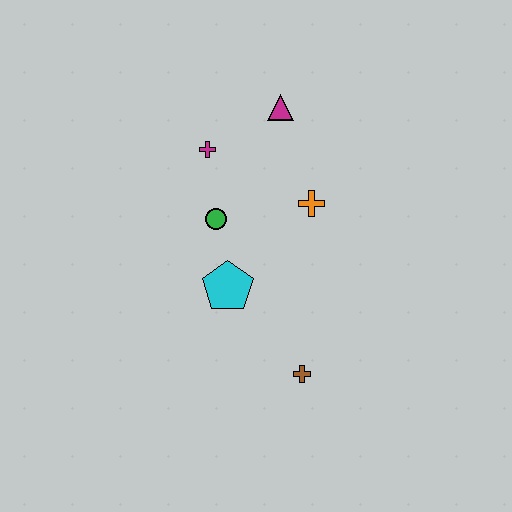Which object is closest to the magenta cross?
The green circle is closest to the magenta cross.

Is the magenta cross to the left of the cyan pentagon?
Yes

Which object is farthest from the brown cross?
The magenta triangle is farthest from the brown cross.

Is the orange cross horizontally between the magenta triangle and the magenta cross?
No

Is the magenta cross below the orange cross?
No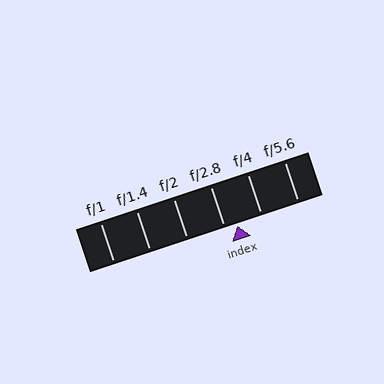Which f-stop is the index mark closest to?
The index mark is closest to f/2.8.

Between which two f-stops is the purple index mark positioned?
The index mark is between f/2.8 and f/4.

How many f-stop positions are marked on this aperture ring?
There are 6 f-stop positions marked.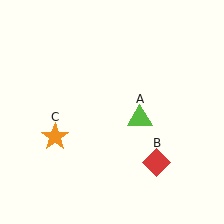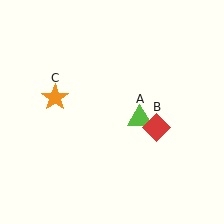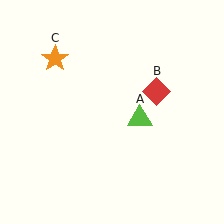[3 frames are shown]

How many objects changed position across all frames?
2 objects changed position: red diamond (object B), orange star (object C).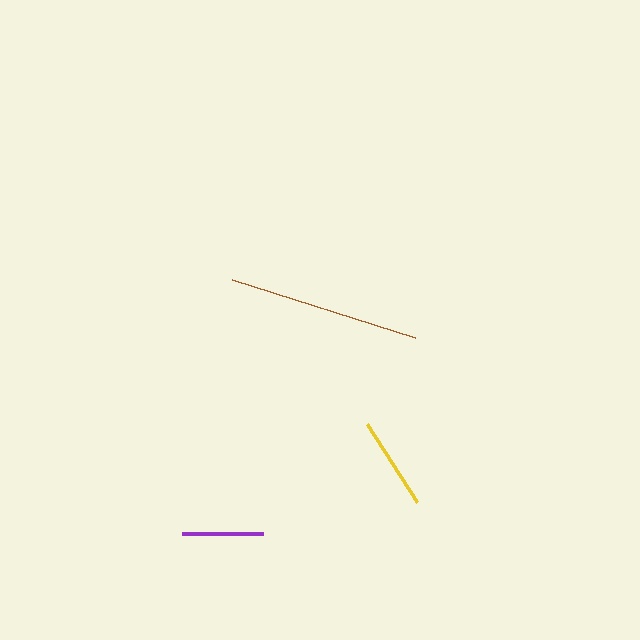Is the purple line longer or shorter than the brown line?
The brown line is longer than the purple line.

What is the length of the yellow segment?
The yellow segment is approximately 93 pixels long.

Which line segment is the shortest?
The purple line is the shortest at approximately 81 pixels.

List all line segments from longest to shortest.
From longest to shortest: brown, yellow, purple.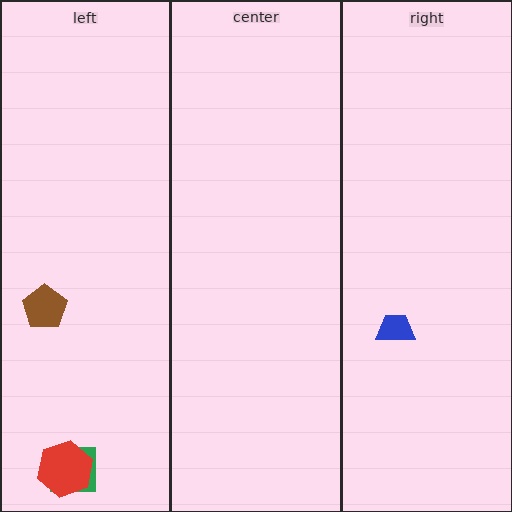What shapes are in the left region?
The brown pentagon, the green square, the red hexagon.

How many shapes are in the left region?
3.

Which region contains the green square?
The left region.